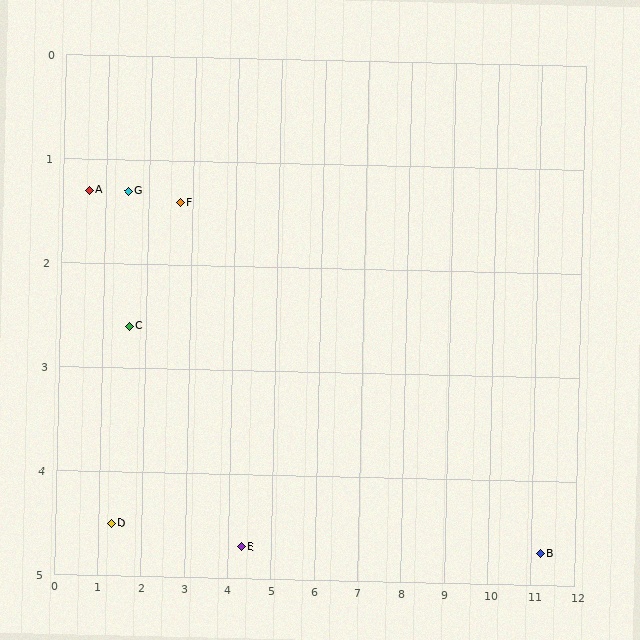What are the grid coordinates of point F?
Point F is at approximately (2.7, 1.4).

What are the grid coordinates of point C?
Point C is at approximately (1.6, 2.6).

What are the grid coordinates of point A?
Point A is at approximately (0.6, 1.3).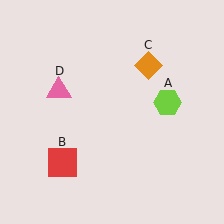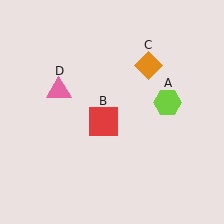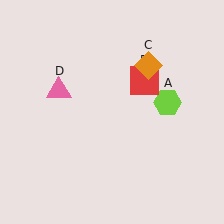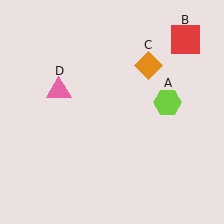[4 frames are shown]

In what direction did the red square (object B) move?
The red square (object B) moved up and to the right.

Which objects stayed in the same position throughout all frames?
Lime hexagon (object A) and orange diamond (object C) and pink triangle (object D) remained stationary.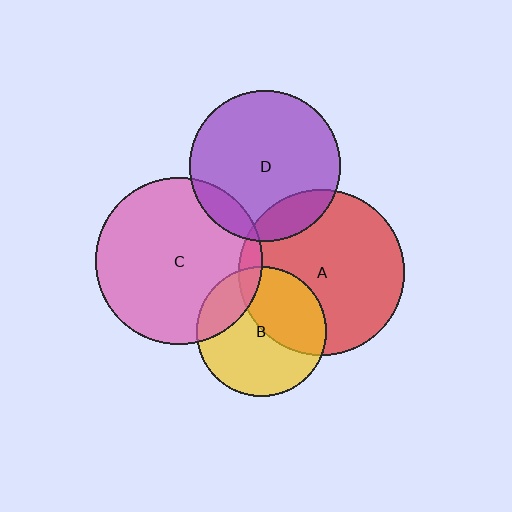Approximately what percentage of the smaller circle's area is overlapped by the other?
Approximately 10%.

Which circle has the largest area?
Circle C (pink).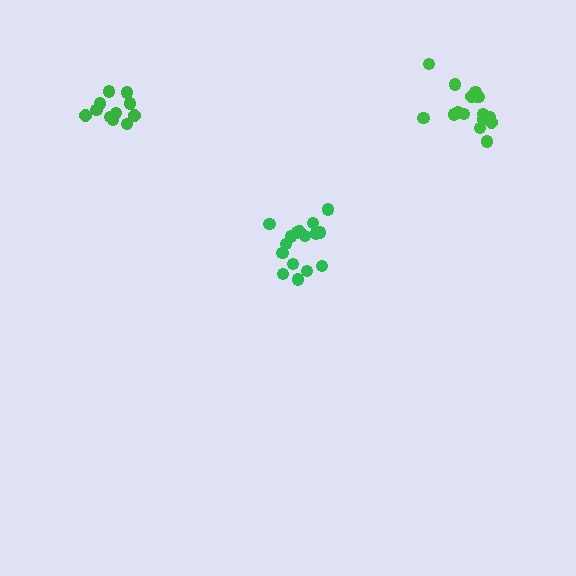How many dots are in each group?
Group 1: 16 dots, Group 2: 16 dots, Group 3: 11 dots (43 total).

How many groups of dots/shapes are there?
There are 3 groups.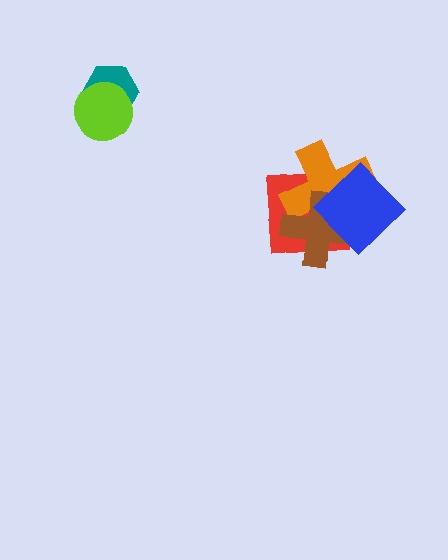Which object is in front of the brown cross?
The blue diamond is in front of the brown cross.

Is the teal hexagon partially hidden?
Yes, it is partially covered by another shape.